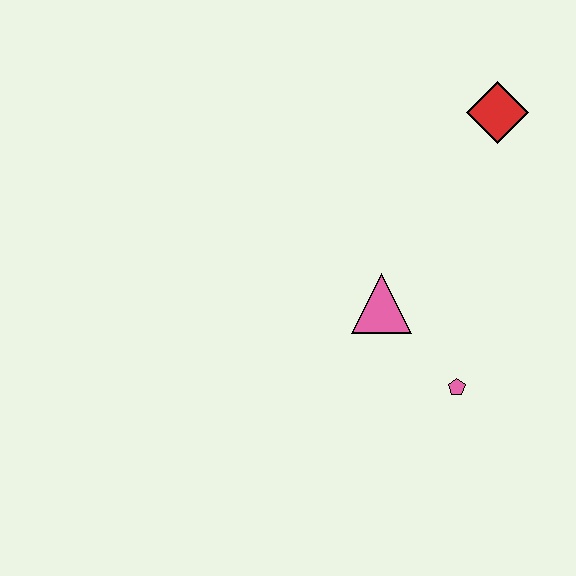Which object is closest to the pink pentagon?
The pink triangle is closest to the pink pentagon.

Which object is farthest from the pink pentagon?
The red diamond is farthest from the pink pentagon.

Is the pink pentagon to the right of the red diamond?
No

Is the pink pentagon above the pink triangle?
No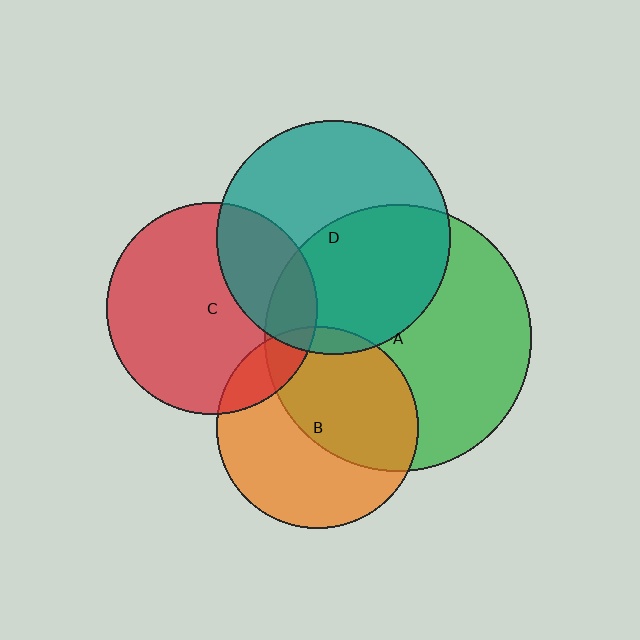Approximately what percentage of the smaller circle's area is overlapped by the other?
Approximately 50%.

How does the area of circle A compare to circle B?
Approximately 1.7 times.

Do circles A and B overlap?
Yes.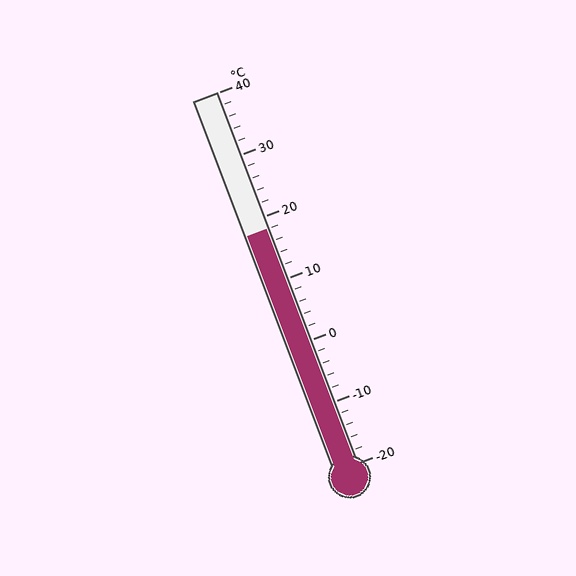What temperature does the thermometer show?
The thermometer shows approximately 18°C.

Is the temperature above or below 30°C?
The temperature is below 30°C.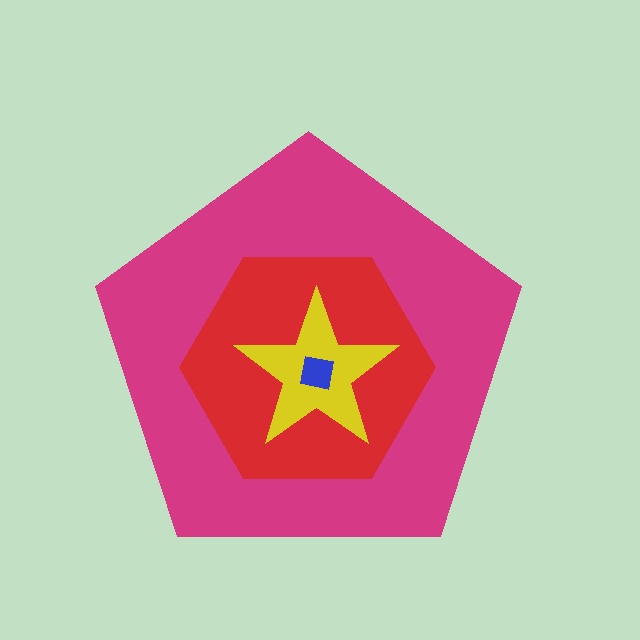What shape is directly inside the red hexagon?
The yellow star.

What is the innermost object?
The blue square.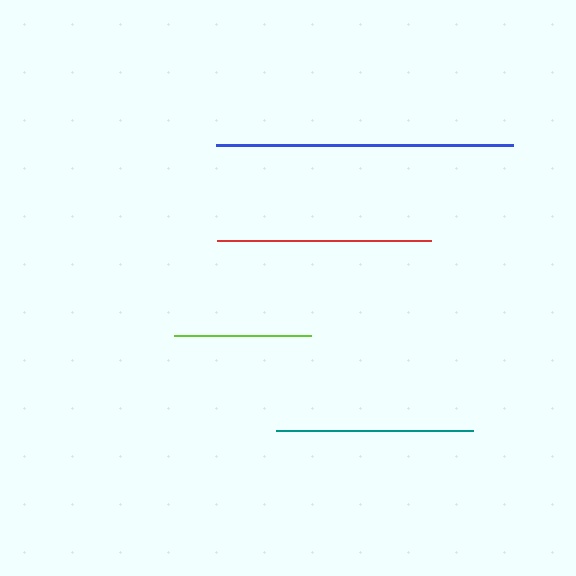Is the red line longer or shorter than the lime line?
The red line is longer than the lime line.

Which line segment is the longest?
The blue line is the longest at approximately 297 pixels.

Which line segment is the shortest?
The lime line is the shortest at approximately 137 pixels.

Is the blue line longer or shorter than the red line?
The blue line is longer than the red line.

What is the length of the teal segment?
The teal segment is approximately 197 pixels long.